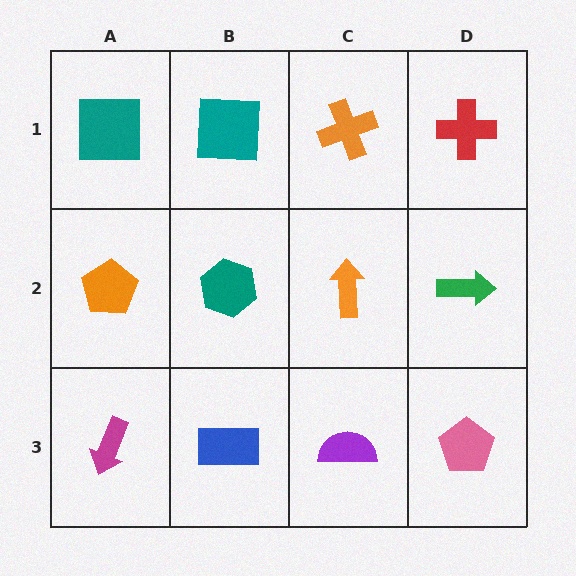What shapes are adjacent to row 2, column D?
A red cross (row 1, column D), a pink pentagon (row 3, column D), an orange arrow (row 2, column C).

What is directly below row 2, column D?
A pink pentagon.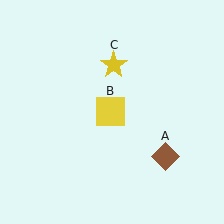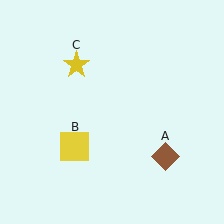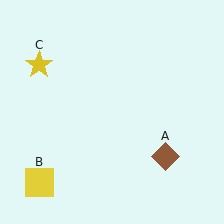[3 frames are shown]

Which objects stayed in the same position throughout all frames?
Brown diamond (object A) remained stationary.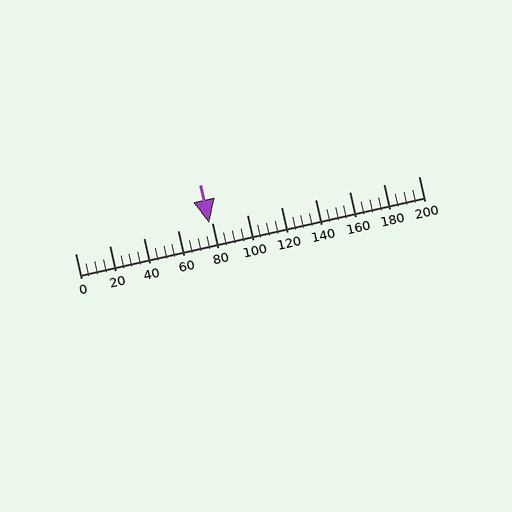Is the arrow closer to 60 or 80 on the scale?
The arrow is closer to 80.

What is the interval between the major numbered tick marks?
The major tick marks are spaced 20 units apart.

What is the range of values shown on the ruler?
The ruler shows values from 0 to 200.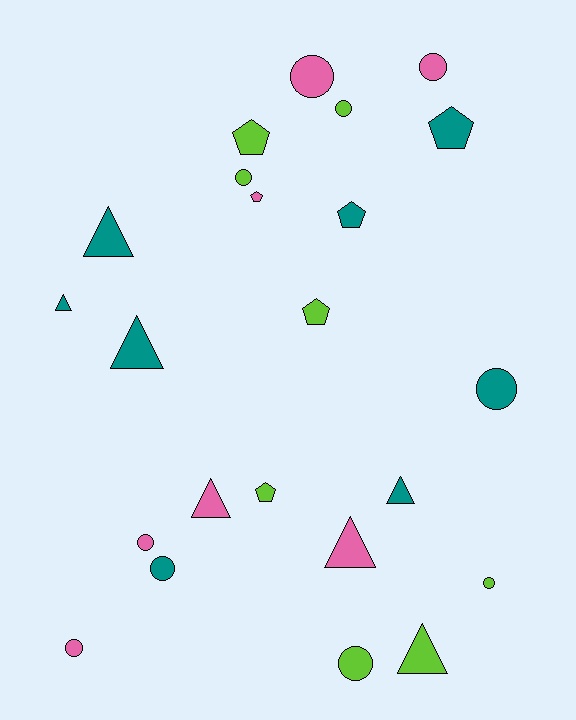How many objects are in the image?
There are 23 objects.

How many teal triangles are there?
There are 4 teal triangles.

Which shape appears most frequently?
Circle, with 10 objects.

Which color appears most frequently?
Lime, with 8 objects.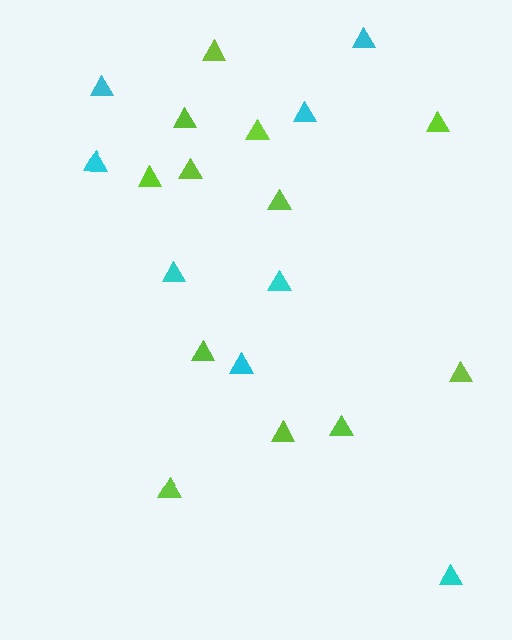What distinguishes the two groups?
There are 2 groups: one group of cyan triangles (8) and one group of lime triangles (12).